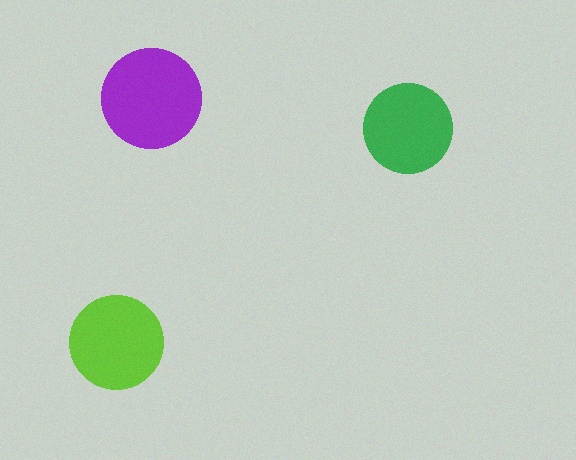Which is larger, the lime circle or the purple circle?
The purple one.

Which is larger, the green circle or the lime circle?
The lime one.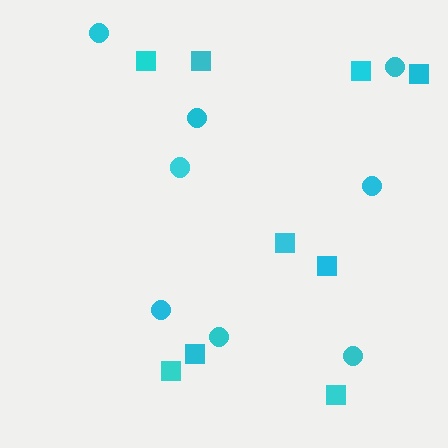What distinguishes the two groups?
There are 2 groups: one group of circles (8) and one group of squares (9).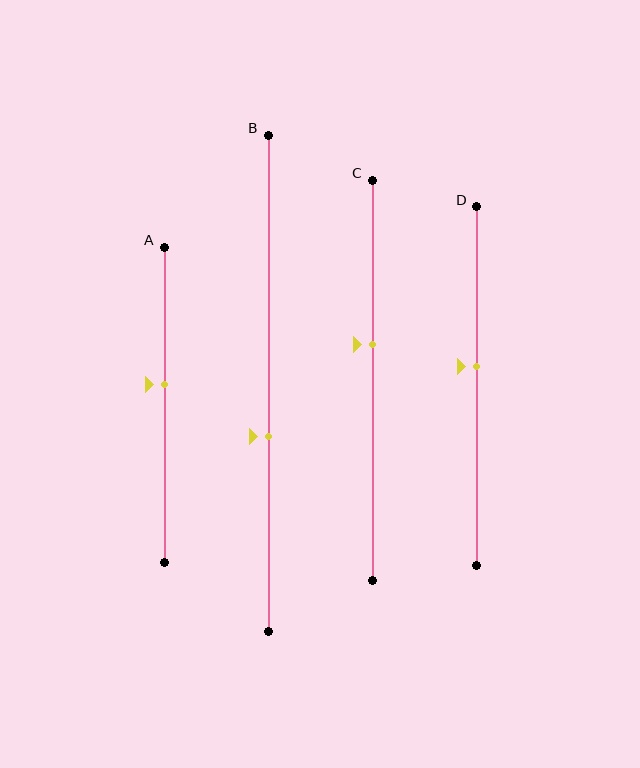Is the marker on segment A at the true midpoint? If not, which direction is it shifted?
No, the marker on segment A is shifted upward by about 6% of the segment length.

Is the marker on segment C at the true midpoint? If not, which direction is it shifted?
No, the marker on segment C is shifted upward by about 9% of the segment length.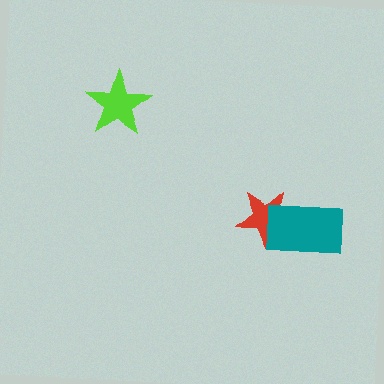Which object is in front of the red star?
The teal rectangle is in front of the red star.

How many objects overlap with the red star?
1 object overlaps with the red star.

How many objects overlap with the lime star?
0 objects overlap with the lime star.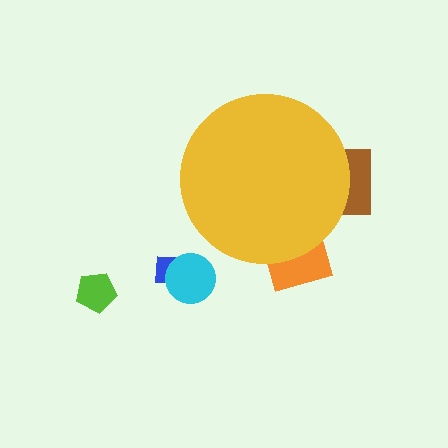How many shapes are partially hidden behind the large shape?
2 shapes are partially hidden.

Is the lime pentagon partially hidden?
No, the lime pentagon is fully visible.